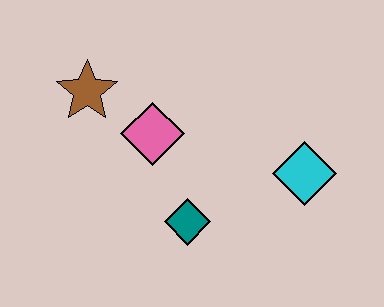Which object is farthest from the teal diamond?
The brown star is farthest from the teal diamond.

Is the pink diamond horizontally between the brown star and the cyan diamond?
Yes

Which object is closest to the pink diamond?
The brown star is closest to the pink diamond.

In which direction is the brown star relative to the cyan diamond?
The brown star is to the left of the cyan diamond.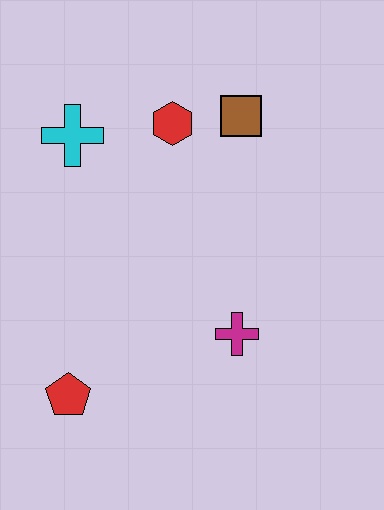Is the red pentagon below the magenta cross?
Yes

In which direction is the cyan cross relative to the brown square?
The cyan cross is to the left of the brown square.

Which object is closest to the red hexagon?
The brown square is closest to the red hexagon.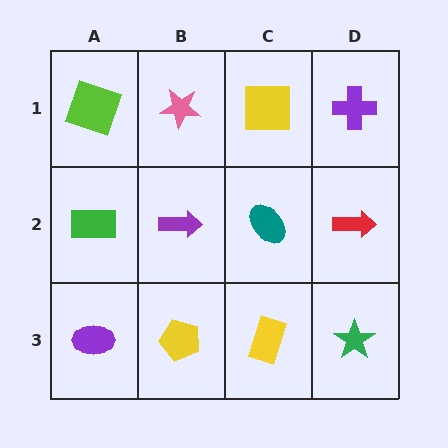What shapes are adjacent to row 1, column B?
A purple arrow (row 2, column B), a lime square (row 1, column A), a yellow square (row 1, column C).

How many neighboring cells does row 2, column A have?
3.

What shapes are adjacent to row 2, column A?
A lime square (row 1, column A), a purple ellipse (row 3, column A), a purple arrow (row 2, column B).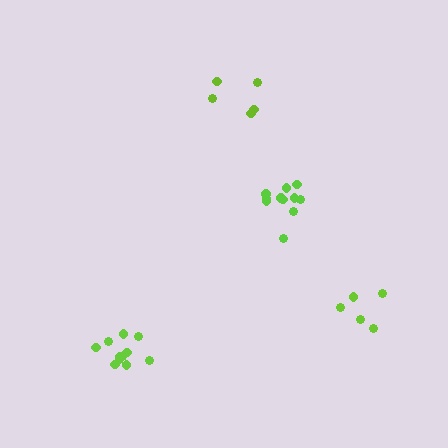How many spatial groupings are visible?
There are 4 spatial groupings.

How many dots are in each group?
Group 1: 5 dots, Group 2: 11 dots, Group 3: 5 dots, Group 4: 11 dots (32 total).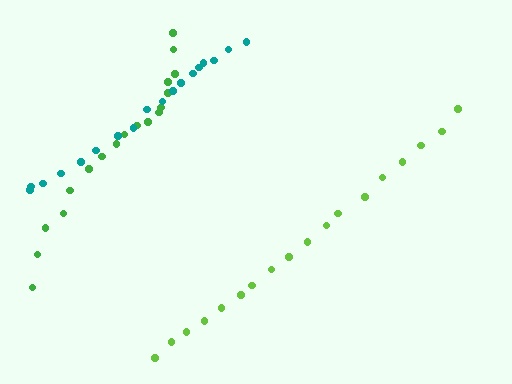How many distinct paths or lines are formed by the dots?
There are 3 distinct paths.